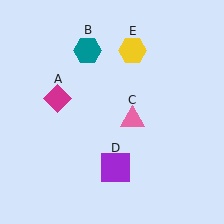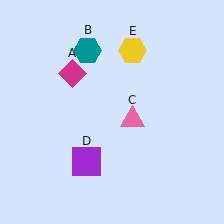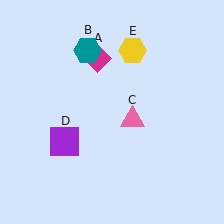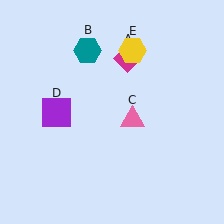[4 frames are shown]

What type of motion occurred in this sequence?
The magenta diamond (object A), purple square (object D) rotated clockwise around the center of the scene.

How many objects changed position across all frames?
2 objects changed position: magenta diamond (object A), purple square (object D).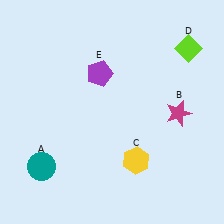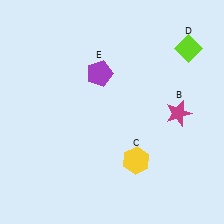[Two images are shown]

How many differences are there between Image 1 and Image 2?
There is 1 difference between the two images.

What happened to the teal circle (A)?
The teal circle (A) was removed in Image 2. It was in the bottom-left area of Image 1.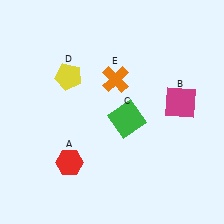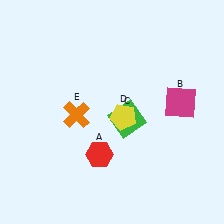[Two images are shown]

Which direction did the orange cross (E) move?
The orange cross (E) moved left.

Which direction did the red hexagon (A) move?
The red hexagon (A) moved right.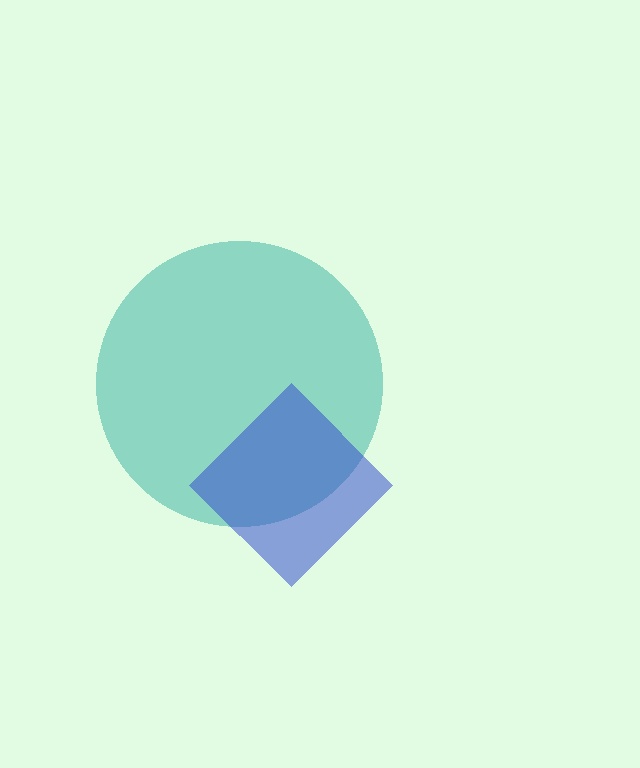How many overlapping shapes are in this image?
There are 2 overlapping shapes in the image.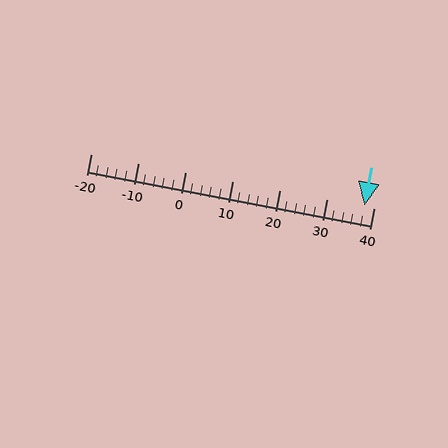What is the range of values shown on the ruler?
The ruler shows values from -20 to 40.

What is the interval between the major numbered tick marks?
The major tick marks are spaced 10 units apart.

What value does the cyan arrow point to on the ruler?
The cyan arrow points to approximately 38.